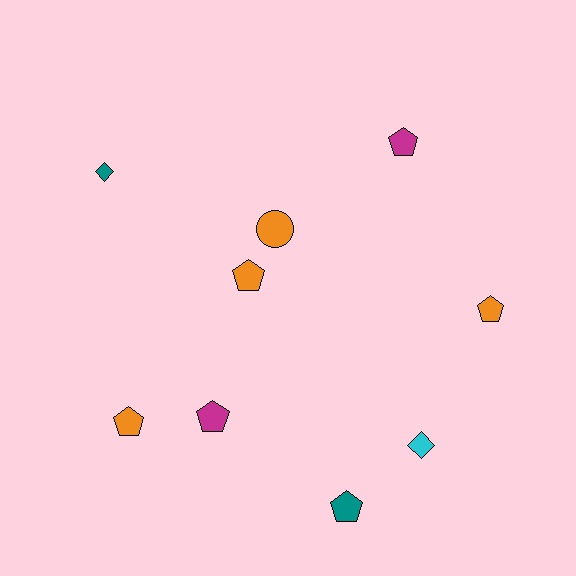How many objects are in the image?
There are 9 objects.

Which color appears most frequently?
Orange, with 4 objects.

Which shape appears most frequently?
Pentagon, with 6 objects.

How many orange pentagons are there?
There are 3 orange pentagons.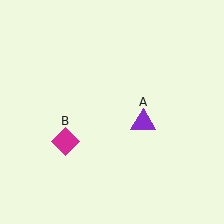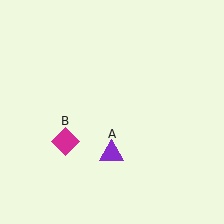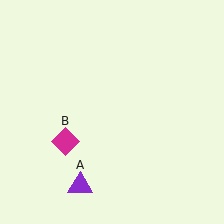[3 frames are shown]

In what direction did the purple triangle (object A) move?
The purple triangle (object A) moved down and to the left.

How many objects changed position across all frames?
1 object changed position: purple triangle (object A).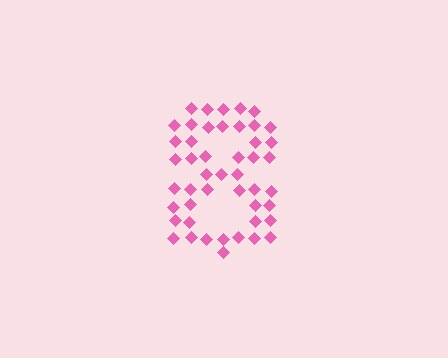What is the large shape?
The large shape is the digit 8.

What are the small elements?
The small elements are diamonds.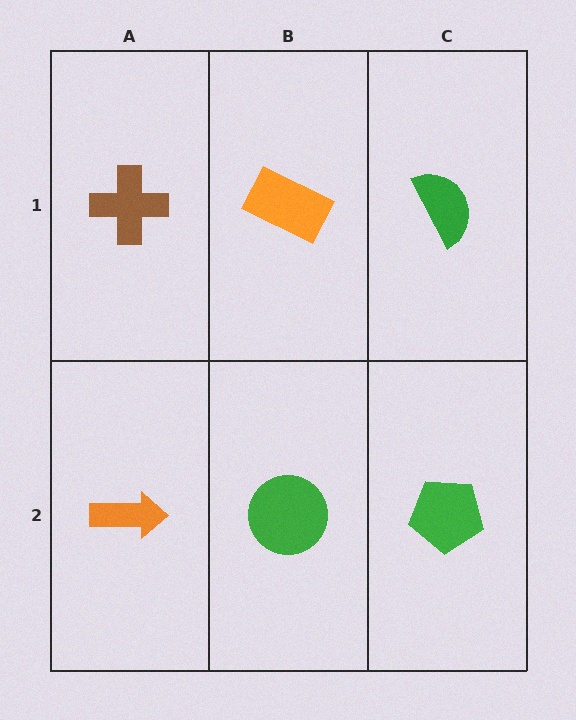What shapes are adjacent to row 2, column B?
An orange rectangle (row 1, column B), an orange arrow (row 2, column A), a green pentagon (row 2, column C).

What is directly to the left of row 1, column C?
An orange rectangle.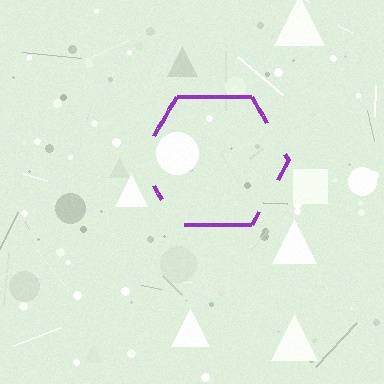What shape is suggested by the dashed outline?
The dashed outline suggests a hexagon.